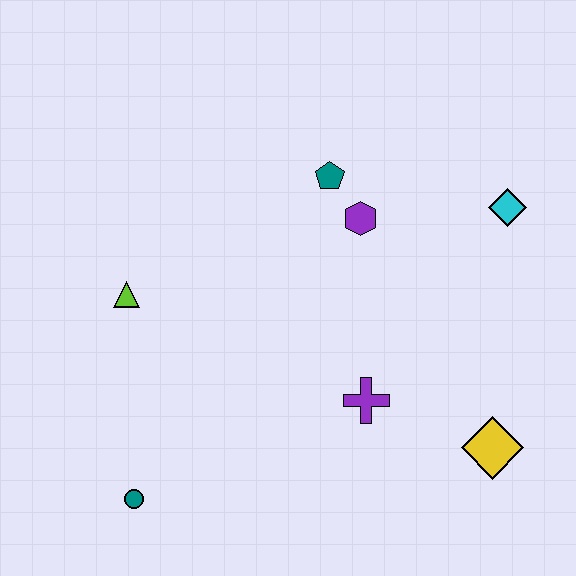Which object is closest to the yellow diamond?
The purple cross is closest to the yellow diamond.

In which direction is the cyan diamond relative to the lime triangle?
The cyan diamond is to the right of the lime triangle.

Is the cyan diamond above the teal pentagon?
No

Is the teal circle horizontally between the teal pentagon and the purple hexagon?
No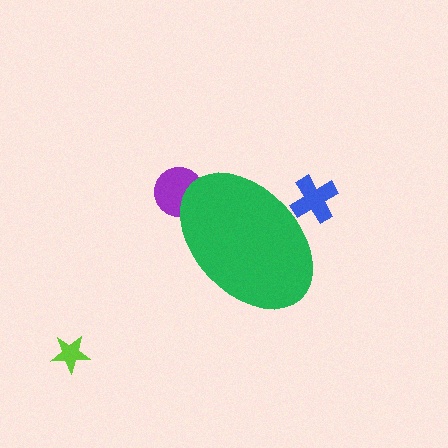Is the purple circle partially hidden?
Yes, the purple circle is partially hidden behind the green ellipse.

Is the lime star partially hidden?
No, the lime star is fully visible.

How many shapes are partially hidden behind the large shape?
2 shapes are partially hidden.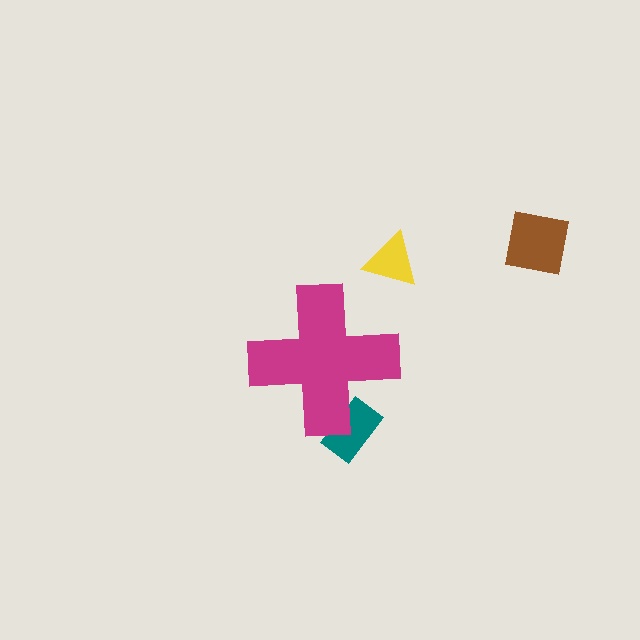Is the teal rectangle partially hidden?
Yes, the teal rectangle is partially hidden behind the magenta cross.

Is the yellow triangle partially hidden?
No, the yellow triangle is fully visible.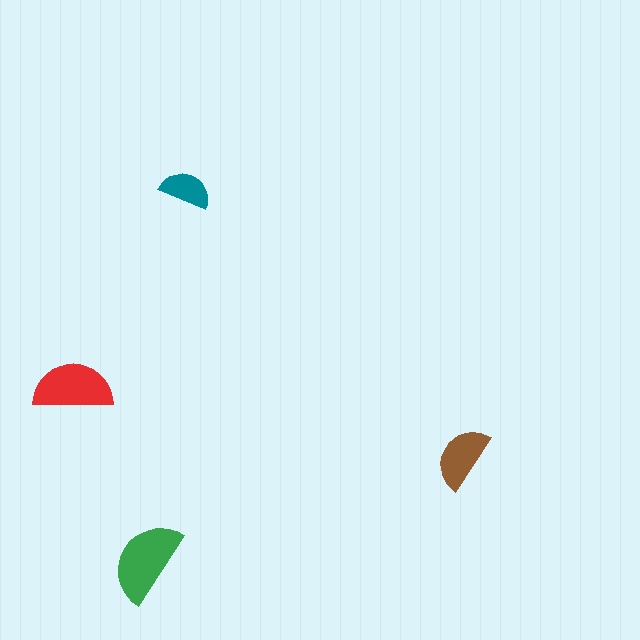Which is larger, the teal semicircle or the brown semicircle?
The brown one.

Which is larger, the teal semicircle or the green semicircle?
The green one.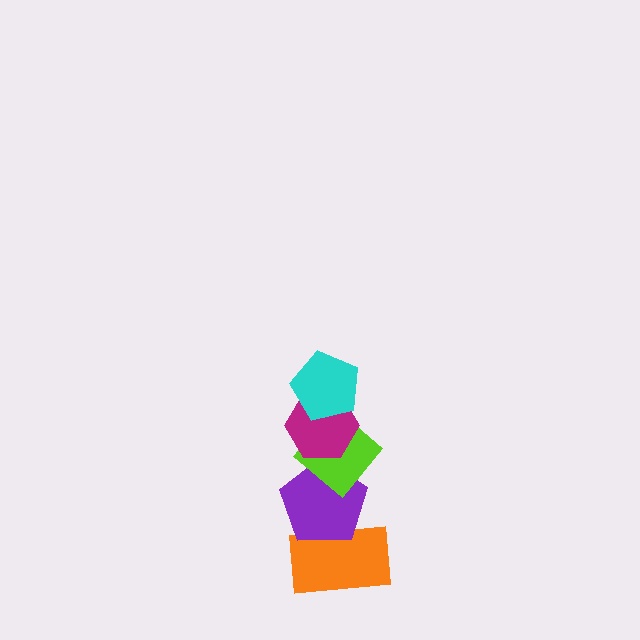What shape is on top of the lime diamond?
The magenta hexagon is on top of the lime diamond.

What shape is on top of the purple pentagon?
The lime diamond is on top of the purple pentagon.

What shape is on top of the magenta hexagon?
The cyan pentagon is on top of the magenta hexagon.